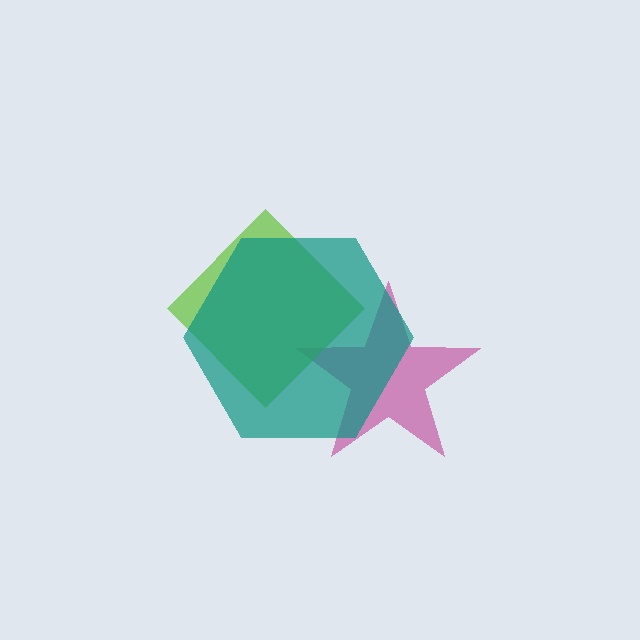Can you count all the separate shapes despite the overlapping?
Yes, there are 3 separate shapes.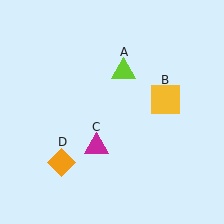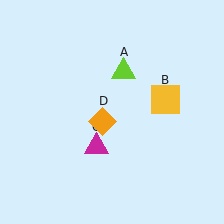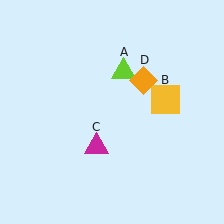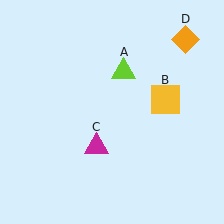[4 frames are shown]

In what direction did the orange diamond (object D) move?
The orange diamond (object D) moved up and to the right.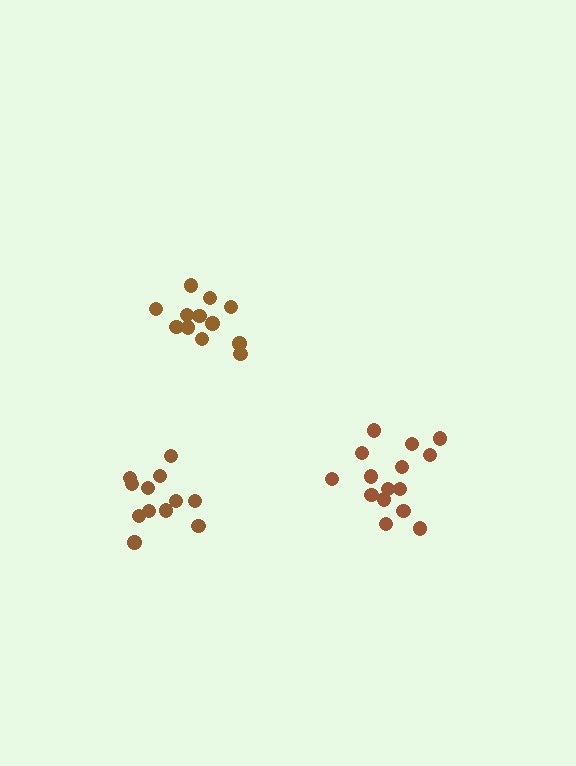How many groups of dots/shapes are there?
There are 3 groups.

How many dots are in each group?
Group 1: 12 dots, Group 2: 12 dots, Group 3: 15 dots (39 total).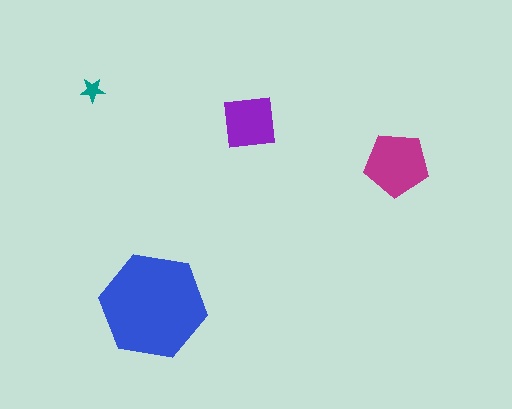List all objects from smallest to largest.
The teal star, the purple square, the magenta pentagon, the blue hexagon.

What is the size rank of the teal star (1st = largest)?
4th.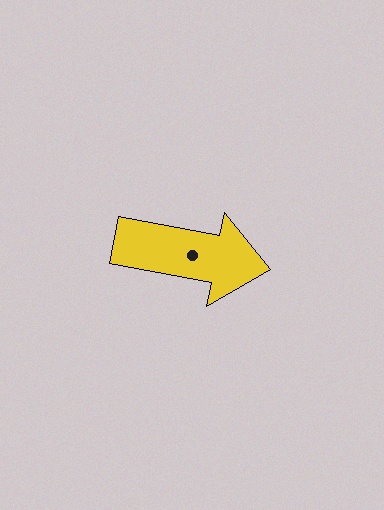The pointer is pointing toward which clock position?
Roughly 3 o'clock.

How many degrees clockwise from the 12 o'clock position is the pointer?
Approximately 101 degrees.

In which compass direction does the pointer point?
East.